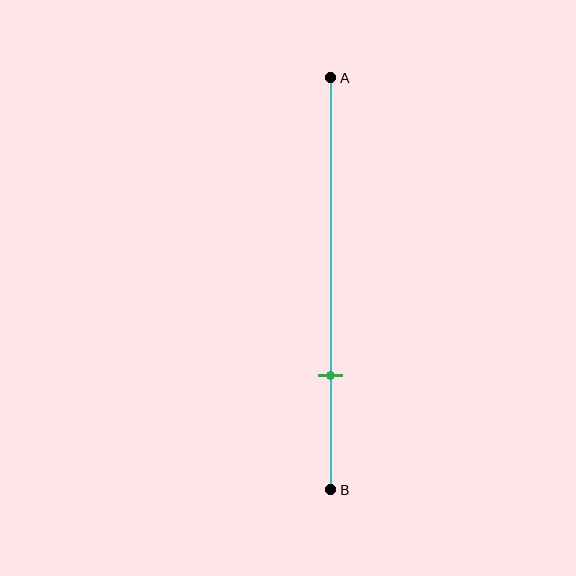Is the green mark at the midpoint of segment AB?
No, the mark is at about 70% from A, not at the 50% midpoint.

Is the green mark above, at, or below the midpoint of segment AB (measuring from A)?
The green mark is below the midpoint of segment AB.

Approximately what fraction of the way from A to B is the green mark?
The green mark is approximately 70% of the way from A to B.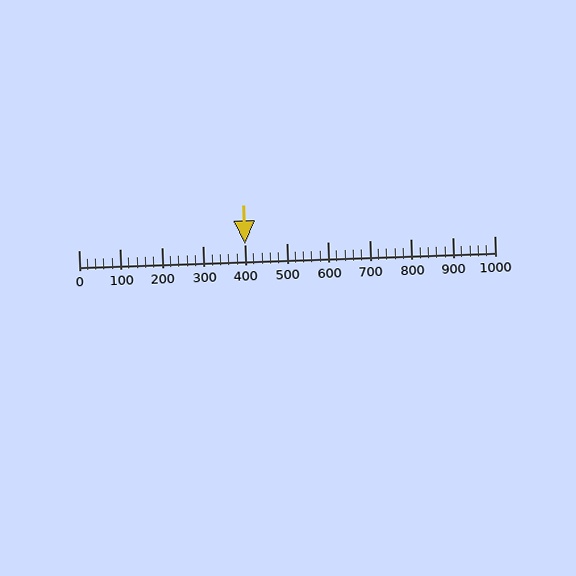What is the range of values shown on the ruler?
The ruler shows values from 0 to 1000.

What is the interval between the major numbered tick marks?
The major tick marks are spaced 100 units apart.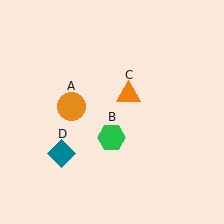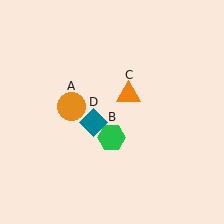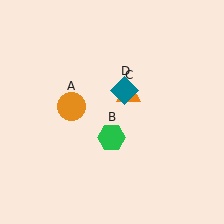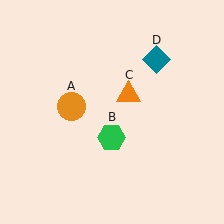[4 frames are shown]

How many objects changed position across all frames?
1 object changed position: teal diamond (object D).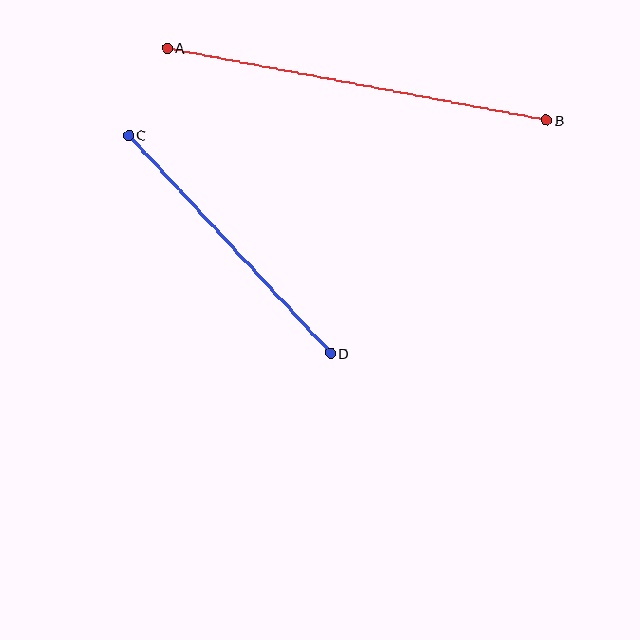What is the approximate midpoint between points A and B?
The midpoint is at approximately (357, 84) pixels.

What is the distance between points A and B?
The distance is approximately 386 pixels.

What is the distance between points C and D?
The distance is approximately 297 pixels.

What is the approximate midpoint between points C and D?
The midpoint is at approximately (229, 244) pixels.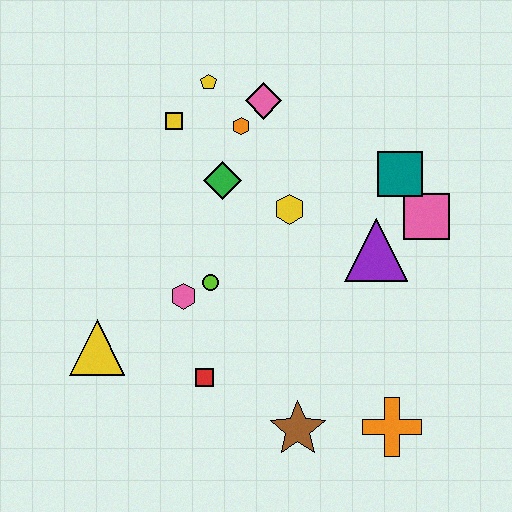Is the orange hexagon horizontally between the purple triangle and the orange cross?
No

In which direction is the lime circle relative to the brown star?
The lime circle is above the brown star.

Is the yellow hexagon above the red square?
Yes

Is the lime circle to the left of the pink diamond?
Yes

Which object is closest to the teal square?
The pink square is closest to the teal square.